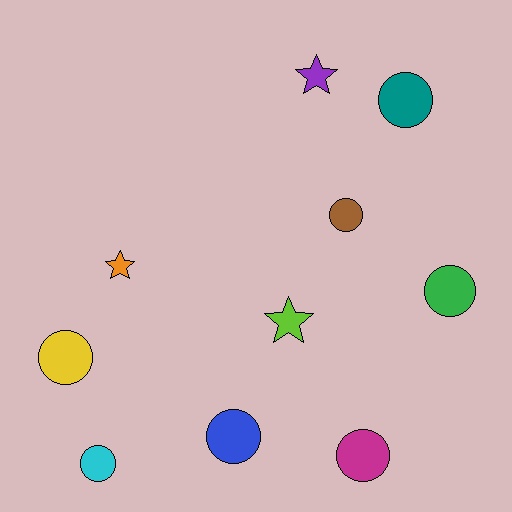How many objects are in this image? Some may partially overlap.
There are 10 objects.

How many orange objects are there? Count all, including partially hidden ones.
There is 1 orange object.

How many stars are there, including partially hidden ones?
There are 3 stars.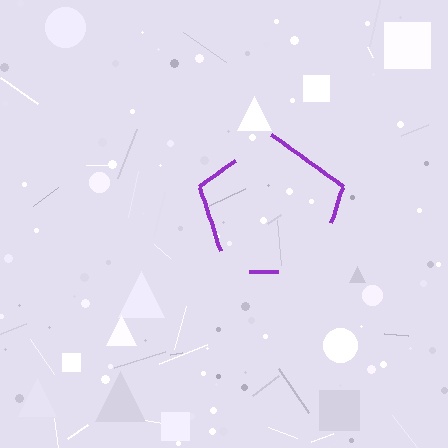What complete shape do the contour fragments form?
The contour fragments form a pentagon.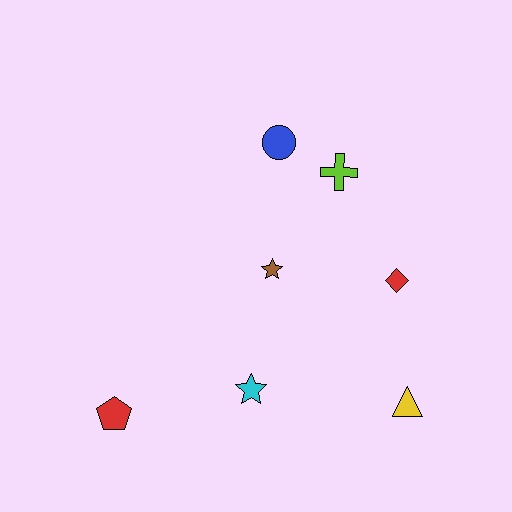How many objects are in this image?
There are 7 objects.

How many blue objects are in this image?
There is 1 blue object.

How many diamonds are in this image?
There is 1 diamond.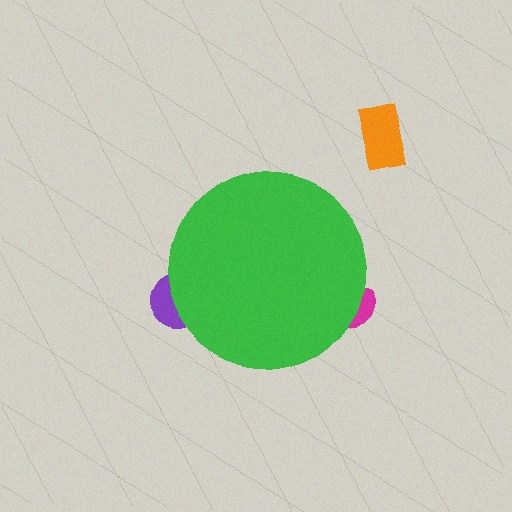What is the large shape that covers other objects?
A green circle.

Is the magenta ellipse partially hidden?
Yes, the magenta ellipse is partially hidden behind the green circle.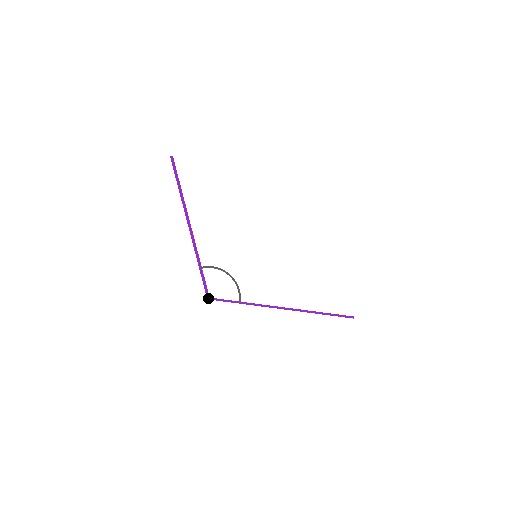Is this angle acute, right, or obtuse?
It is obtuse.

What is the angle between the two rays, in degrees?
Approximately 112 degrees.